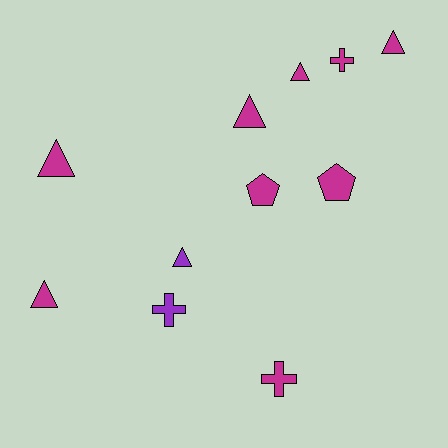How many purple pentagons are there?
There are no purple pentagons.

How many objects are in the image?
There are 11 objects.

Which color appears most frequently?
Magenta, with 9 objects.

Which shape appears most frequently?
Triangle, with 6 objects.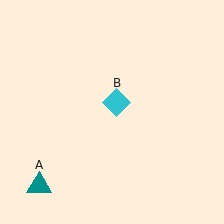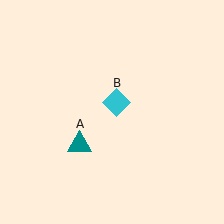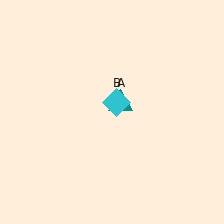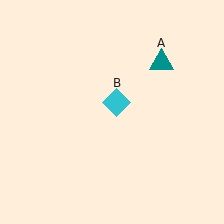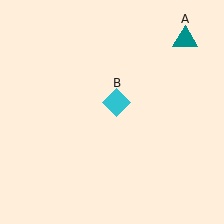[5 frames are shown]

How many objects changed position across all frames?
1 object changed position: teal triangle (object A).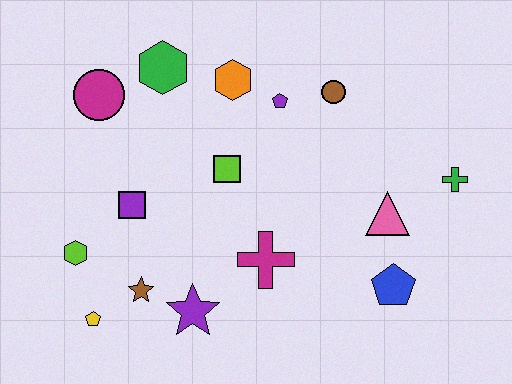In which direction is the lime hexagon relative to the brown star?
The lime hexagon is to the left of the brown star.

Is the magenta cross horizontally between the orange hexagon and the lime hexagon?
No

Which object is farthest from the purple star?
The green cross is farthest from the purple star.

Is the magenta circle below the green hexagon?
Yes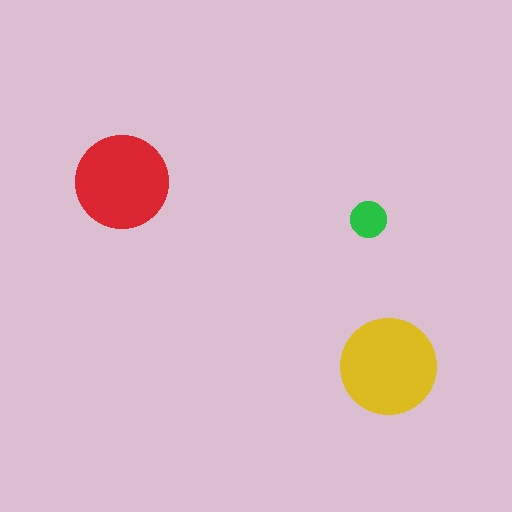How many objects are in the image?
There are 3 objects in the image.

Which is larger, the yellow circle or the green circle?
The yellow one.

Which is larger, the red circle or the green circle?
The red one.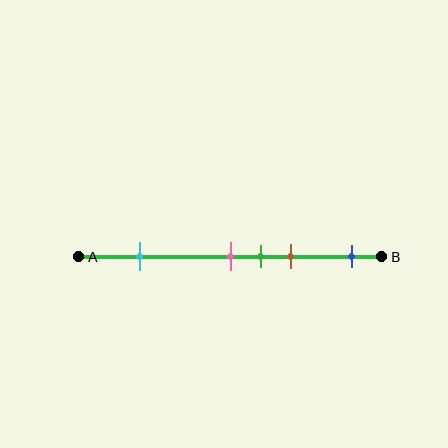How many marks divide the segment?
There are 5 marks dividing the segment.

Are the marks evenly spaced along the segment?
No, the marks are not evenly spaced.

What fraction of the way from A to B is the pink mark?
The pink mark is approximately 50% (0.5) of the way from A to B.